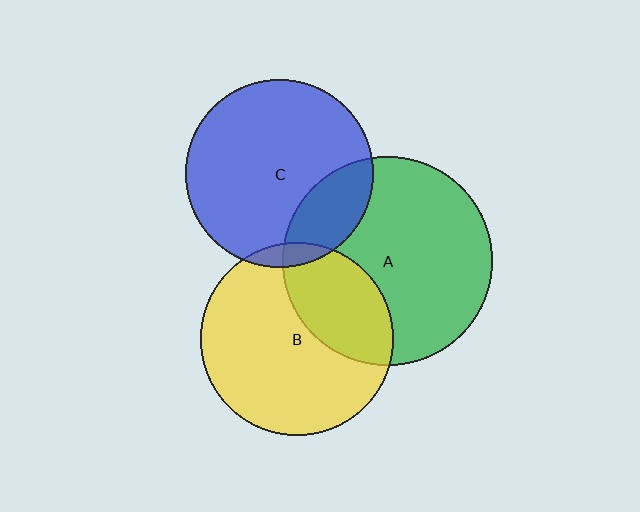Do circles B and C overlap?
Yes.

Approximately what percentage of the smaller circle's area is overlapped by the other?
Approximately 5%.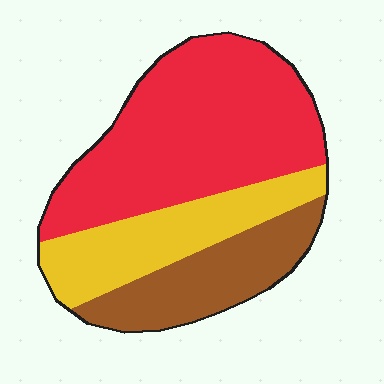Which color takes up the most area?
Red, at roughly 55%.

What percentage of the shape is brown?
Brown takes up about one fifth (1/5) of the shape.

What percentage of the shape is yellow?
Yellow covers 25% of the shape.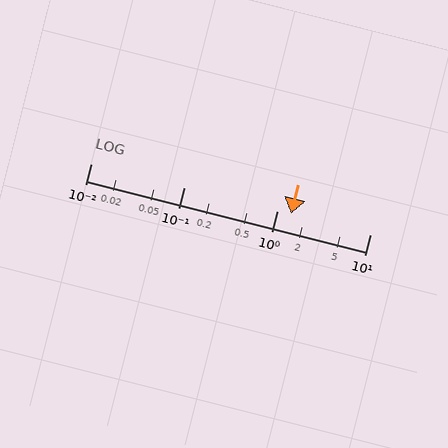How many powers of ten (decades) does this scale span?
The scale spans 3 decades, from 0.01 to 10.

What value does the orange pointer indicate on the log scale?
The pointer indicates approximately 1.4.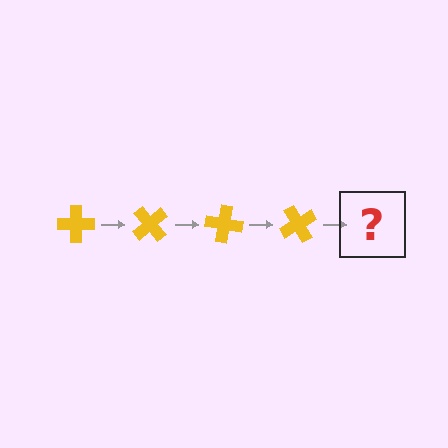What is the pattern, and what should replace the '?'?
The pattern is that the cross rotates 50 degrees each step. The '?' should be a yellow cross rotated 200 degrees.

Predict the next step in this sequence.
The next step is a yellow cross rotated 200 degrees.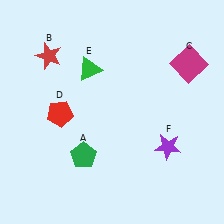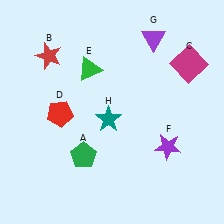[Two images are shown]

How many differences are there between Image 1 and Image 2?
There are 2 differences between the two images.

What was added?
A purple triangle (G), a teal star (H) were added in Image 2.